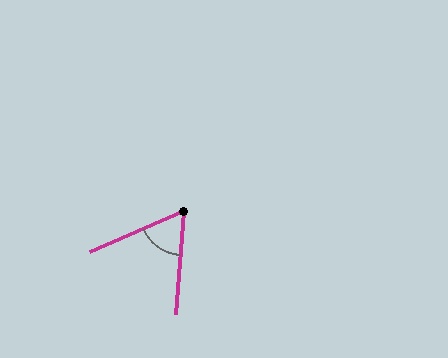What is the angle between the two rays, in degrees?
Approximately 63 degrees.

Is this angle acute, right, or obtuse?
It is acute.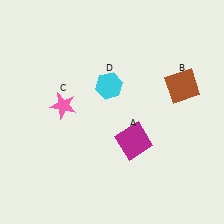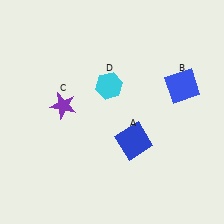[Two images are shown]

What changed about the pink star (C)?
In Image 1, C is pink. In Image 2, it changed to purple.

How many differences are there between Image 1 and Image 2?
There are 3 differences between the two images.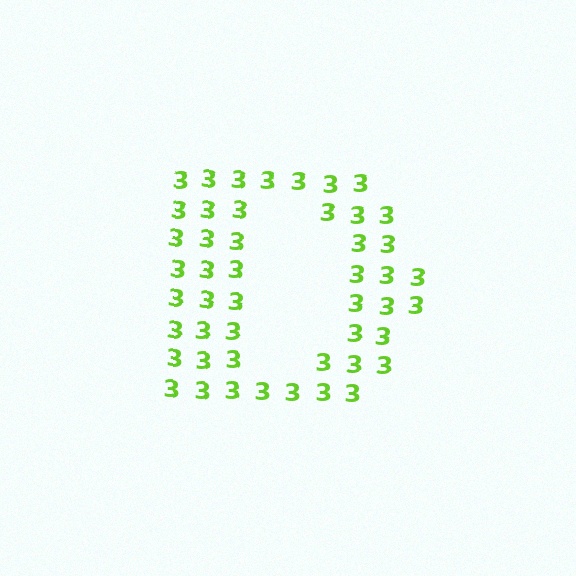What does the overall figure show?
The overall figure shows the letter D.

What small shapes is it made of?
It is made of small digit 3's.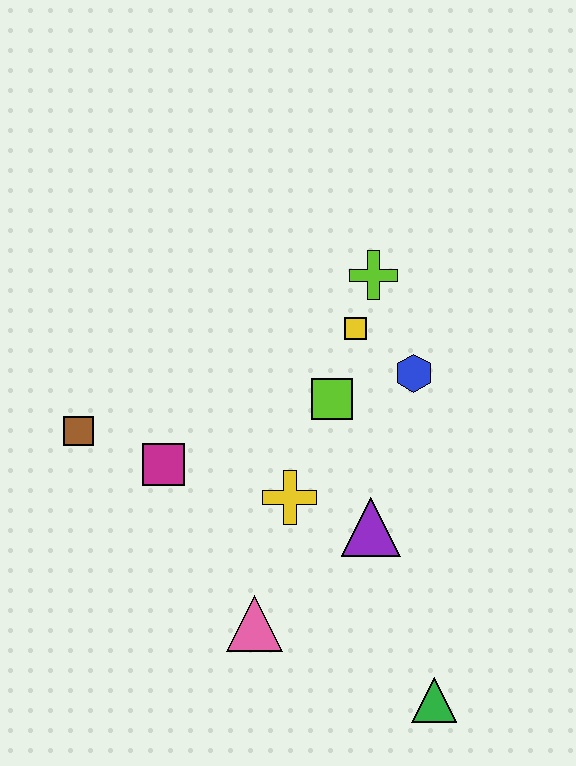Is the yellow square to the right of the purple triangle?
No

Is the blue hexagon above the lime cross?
No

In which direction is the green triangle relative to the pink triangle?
The green triangle is to the right of the pink triangle.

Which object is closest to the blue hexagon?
The yellow square is closest to the blue hexagon.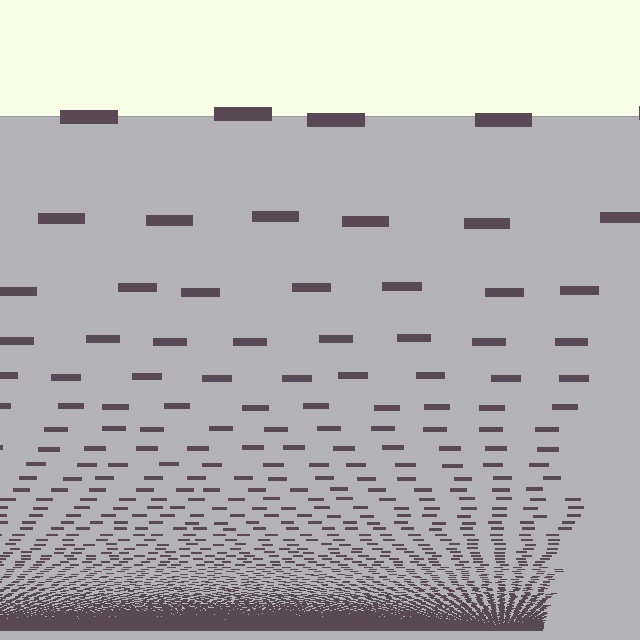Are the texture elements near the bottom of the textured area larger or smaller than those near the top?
Smaller. The gradient is inverted — elements near the bottom are smaller and denser.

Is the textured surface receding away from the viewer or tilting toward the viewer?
The surface appears to tilt toward the viewer. Texture elements get larger and sparser toward the top.